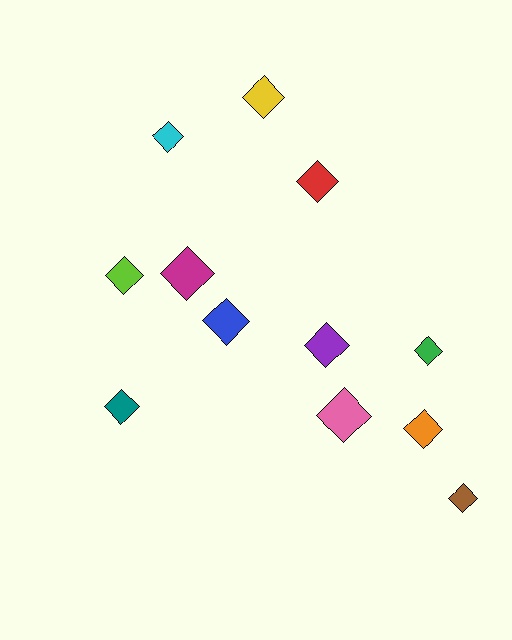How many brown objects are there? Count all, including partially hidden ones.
There is 1 brown object.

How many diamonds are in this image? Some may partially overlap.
There are 12 diamonds.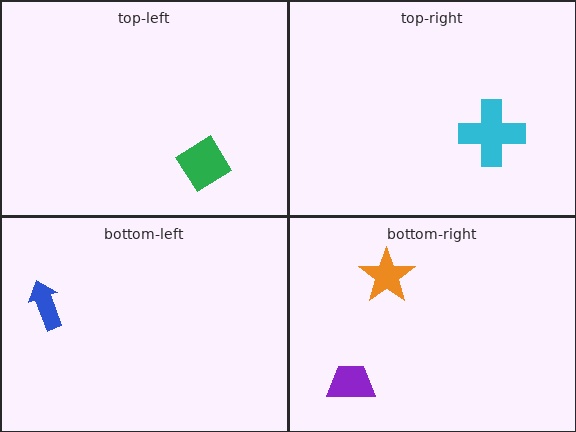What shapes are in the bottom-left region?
The blue arrow.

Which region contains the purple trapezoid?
The bottom-right region.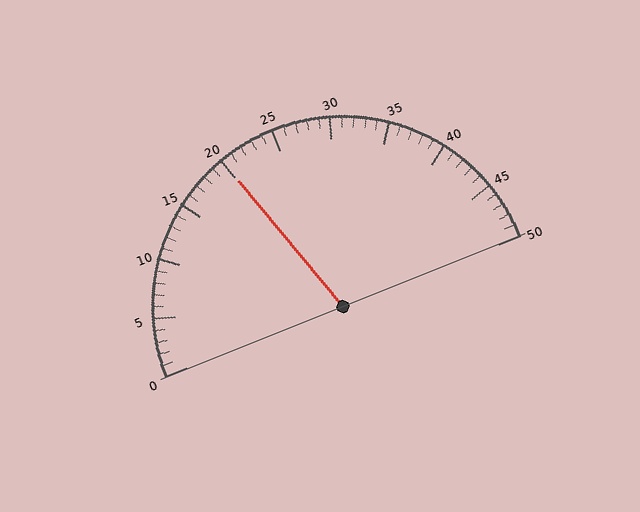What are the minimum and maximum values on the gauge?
The gauge ranges from 0 to 50.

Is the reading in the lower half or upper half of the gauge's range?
The reading is in the lower half of the range (0 to 50).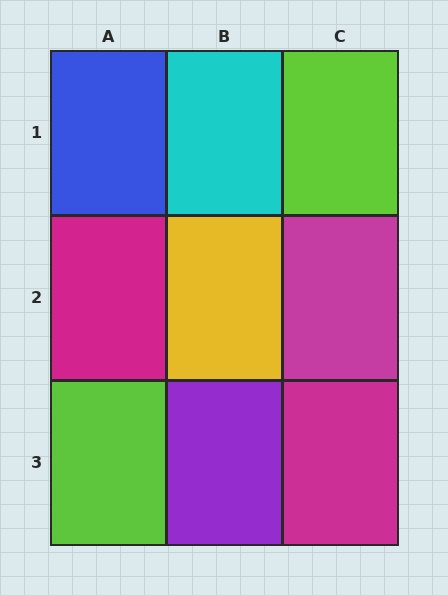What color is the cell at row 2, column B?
Yellow.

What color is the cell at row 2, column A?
Magenta.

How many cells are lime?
2 cells are lime.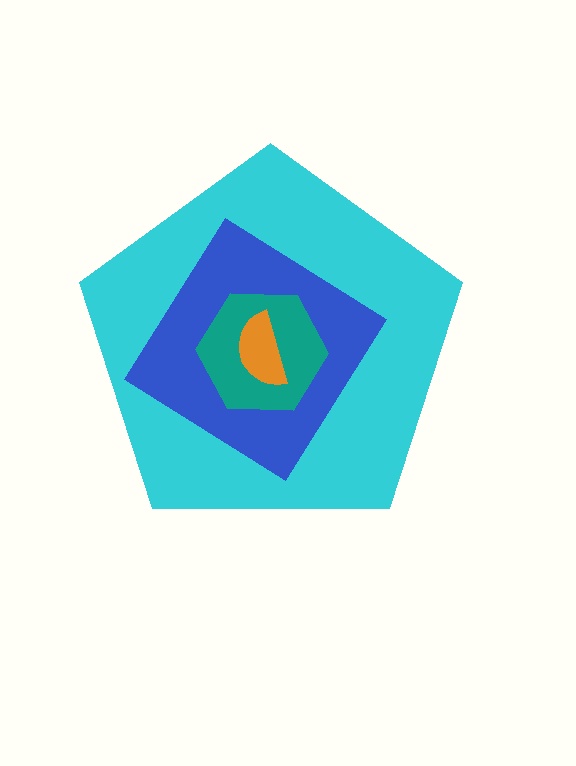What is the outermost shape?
The cyan pentagon.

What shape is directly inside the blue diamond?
The teal hexagon.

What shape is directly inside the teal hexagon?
The orange semicircle.